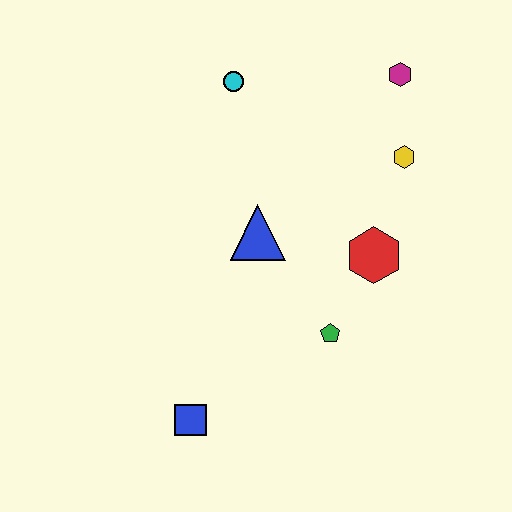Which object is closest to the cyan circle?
The blue triangle is closest to the cyan circle.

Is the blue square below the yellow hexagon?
Yes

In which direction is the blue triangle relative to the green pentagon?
The blue triangle is above the green pentagon.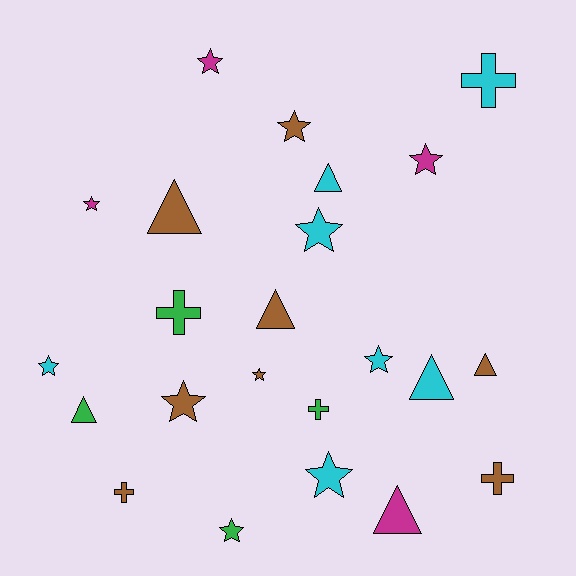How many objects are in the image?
There are 23 objects.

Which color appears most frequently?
Brown, with 8 objects.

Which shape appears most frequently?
Star, with 11 objects.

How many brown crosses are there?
There are 2 brown crosses.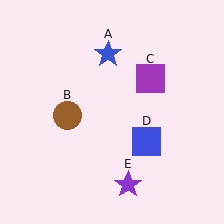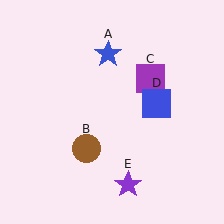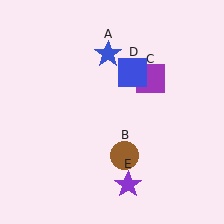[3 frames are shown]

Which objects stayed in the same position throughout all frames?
Blue star (object A) and purple square (object C) and purple star (object E) remained stationary.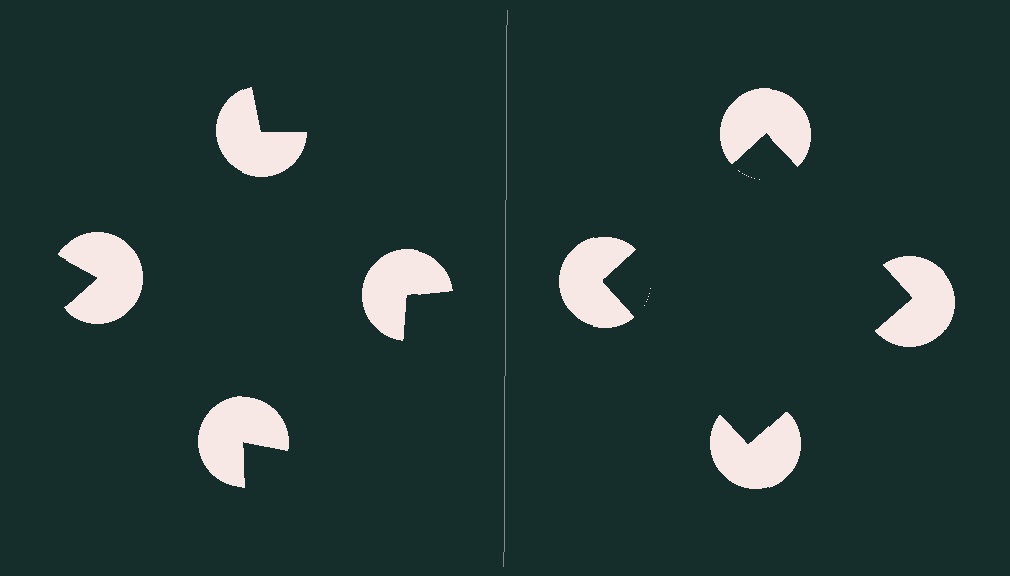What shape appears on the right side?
An illusory square.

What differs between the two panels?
The pac-man discs are positioned identically on both sides; only the wedge orientations differ. On the right they align to a square; on the left they are misaligned.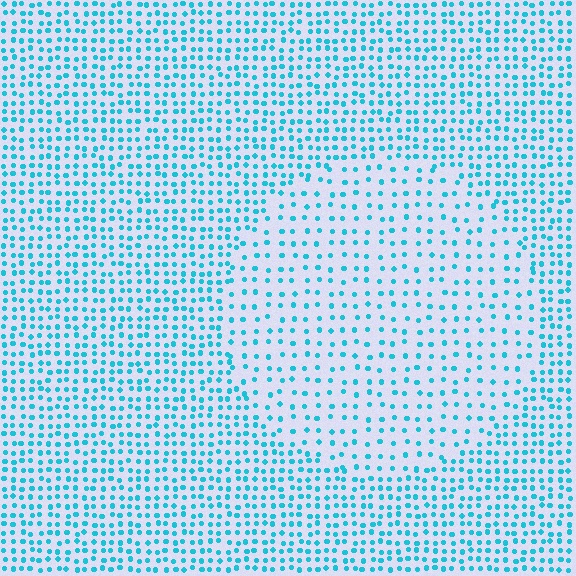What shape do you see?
I see a circle.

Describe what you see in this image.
The image contains small cyan elements arranged at two different densities. A circle-shaped region is visible where the elements are less densely packed than the surrounding area.